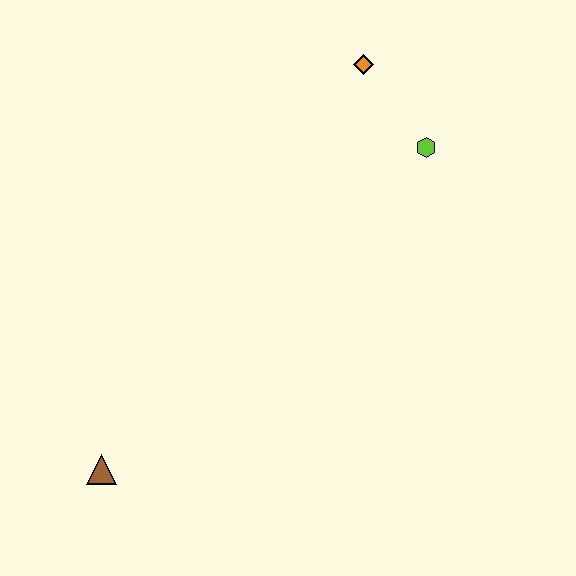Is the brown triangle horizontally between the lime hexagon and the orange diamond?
No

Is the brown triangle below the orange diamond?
Yes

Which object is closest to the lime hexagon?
The orange diamond is closest to the lime hexagon.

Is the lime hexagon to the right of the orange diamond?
Yes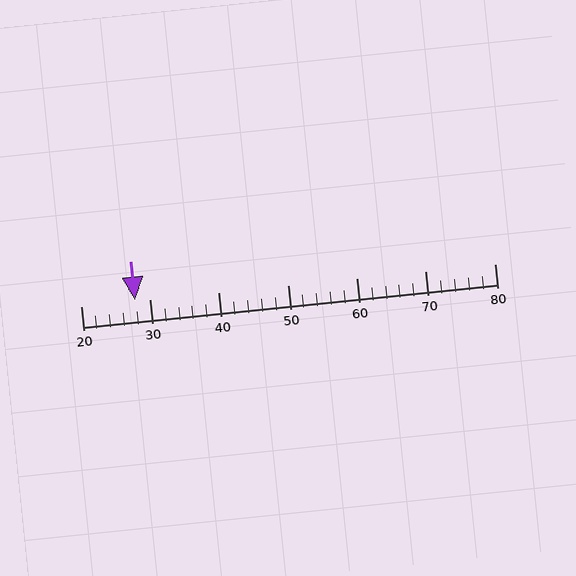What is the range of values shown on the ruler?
The ruler shows values from 20 to 80.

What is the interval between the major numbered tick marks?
The major tick marks are spaced 10 units apart.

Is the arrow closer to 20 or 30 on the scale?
The arrow is closer to 30.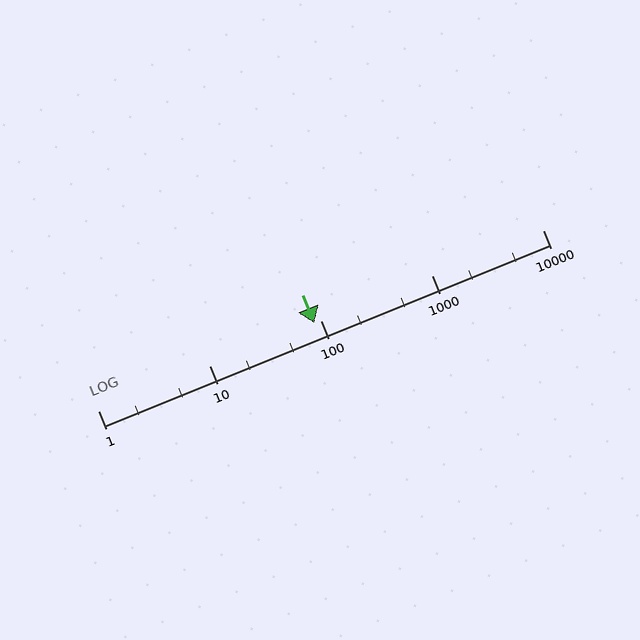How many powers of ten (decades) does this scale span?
The scale spans 4 decades, from 1 to 10000.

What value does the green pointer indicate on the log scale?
The pointer indicates approximately 88.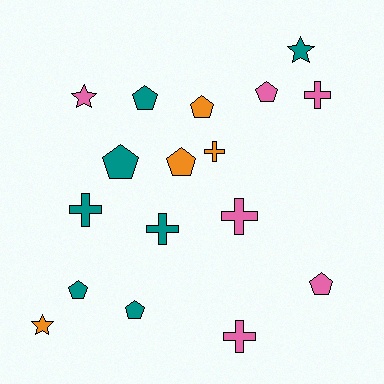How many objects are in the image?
There are 17 objects.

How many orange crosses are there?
There is 1 orange cross.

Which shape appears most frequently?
Pentagon, with 8 objects.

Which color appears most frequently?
Teal, with 7 objects.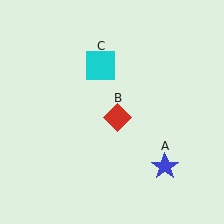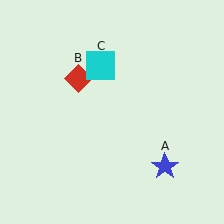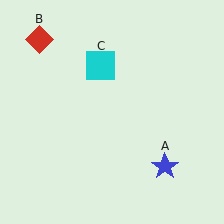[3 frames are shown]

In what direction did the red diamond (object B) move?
The red diamond (object B) moved up and to the left.